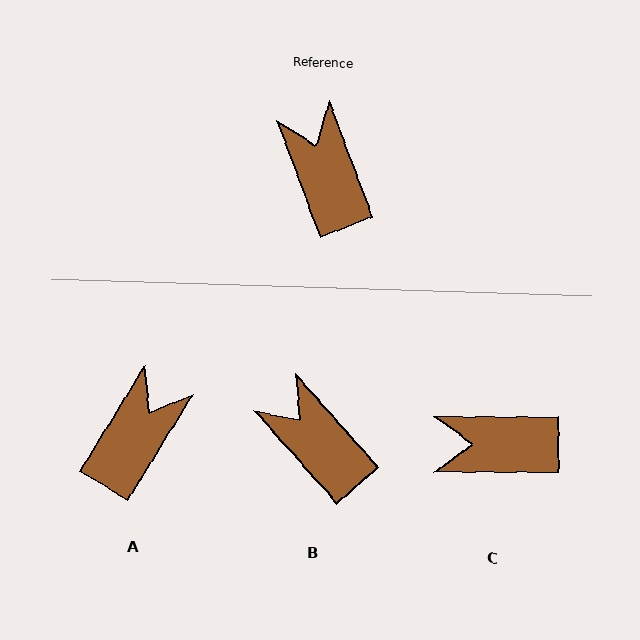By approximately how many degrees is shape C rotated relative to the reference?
Approximately 69 degrees counter-clockwise.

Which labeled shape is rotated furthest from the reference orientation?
C, about 69 degrees away.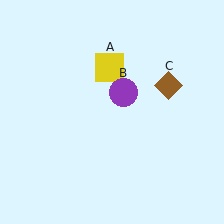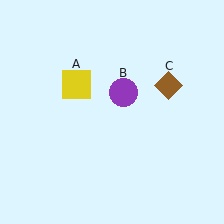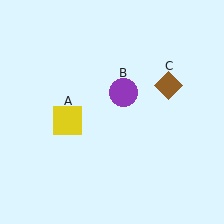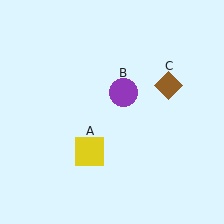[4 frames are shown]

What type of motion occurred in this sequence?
The yellow square (object A) rotated counterclockwise around the center of the scene.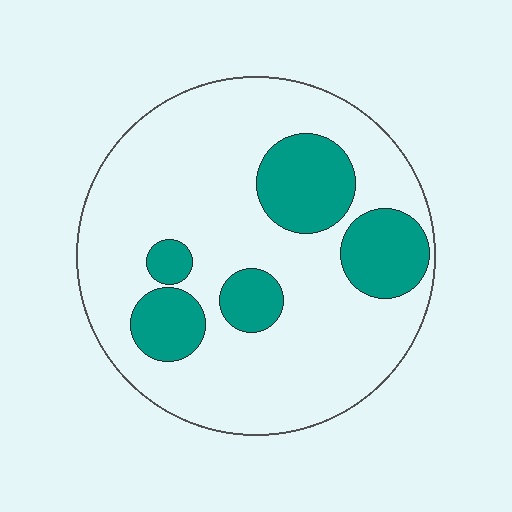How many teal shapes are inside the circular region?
5.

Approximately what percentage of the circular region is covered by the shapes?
Approximately 25%.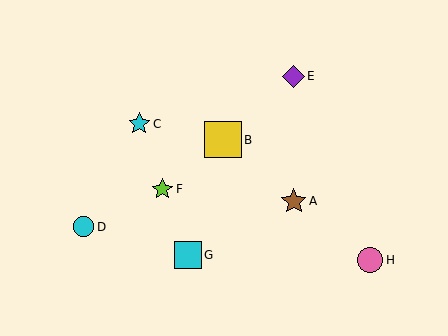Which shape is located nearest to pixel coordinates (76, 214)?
The cyan circle (labeled D) at (84, 227) is nearest to that location.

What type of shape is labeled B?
Shape B is a yellow square.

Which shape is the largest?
The yellow square (labeled B) is the largest.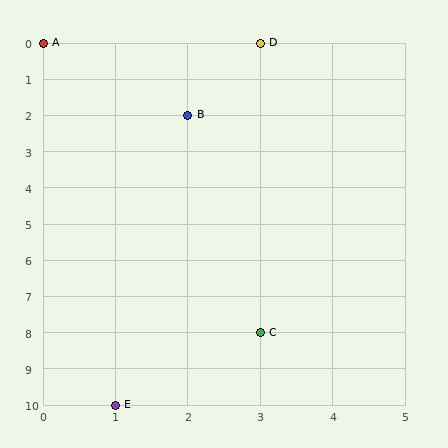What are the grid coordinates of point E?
Point E is at grid coordinates (1, 10).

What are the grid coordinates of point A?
Point A is at grid coordinates (0, 0).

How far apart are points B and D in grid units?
Points B and D are 1 column and 2 rows apart (about 2.2 grid units diagonally).